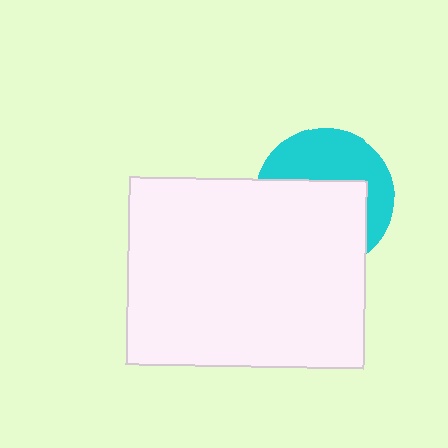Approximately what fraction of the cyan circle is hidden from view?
Roughly 57% of the cyan circle is hidden behind the white rectangle.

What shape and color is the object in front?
The object in front is a white rectangle.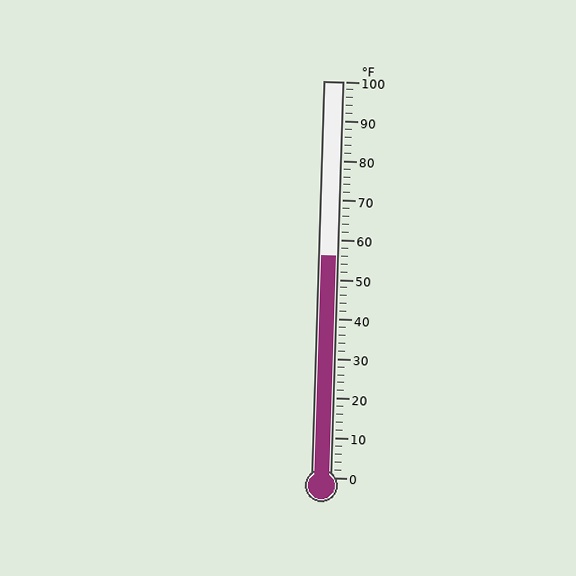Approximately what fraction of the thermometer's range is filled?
The thermometer is filled to approximately 55% of its range.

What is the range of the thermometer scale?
The thermometer scale ranges from 0°F to 100°F.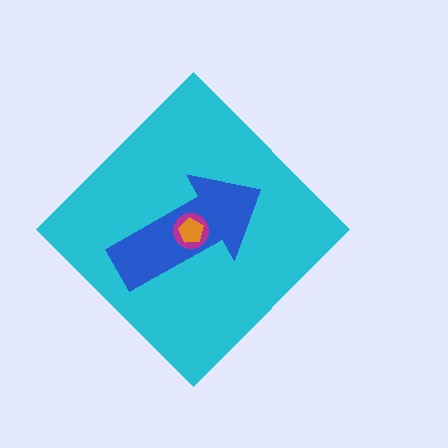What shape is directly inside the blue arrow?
The magenta circle.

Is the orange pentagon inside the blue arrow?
Yes.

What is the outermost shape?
The cyan diamond.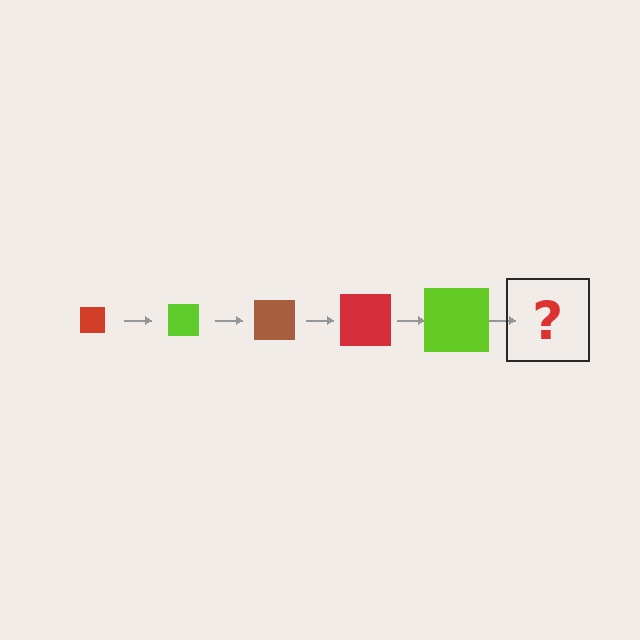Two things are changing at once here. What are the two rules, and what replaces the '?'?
The two rules are that the square grows larger each step and the color cycles through red, lime, and brown. The '?' should be a brown square, larger than the previous one.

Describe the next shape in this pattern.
It should be a brown square, larger than the previous one.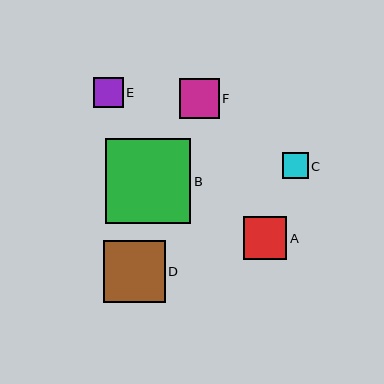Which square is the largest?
Square B is the largest with a size of approximately 85 pixels.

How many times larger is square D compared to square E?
Square D is approximately 2.1 times the size of square E.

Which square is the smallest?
Square C is the smallest with a size of approximately 26 pixels.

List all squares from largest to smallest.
From largest to smallest: B, D, A, F, E, C.